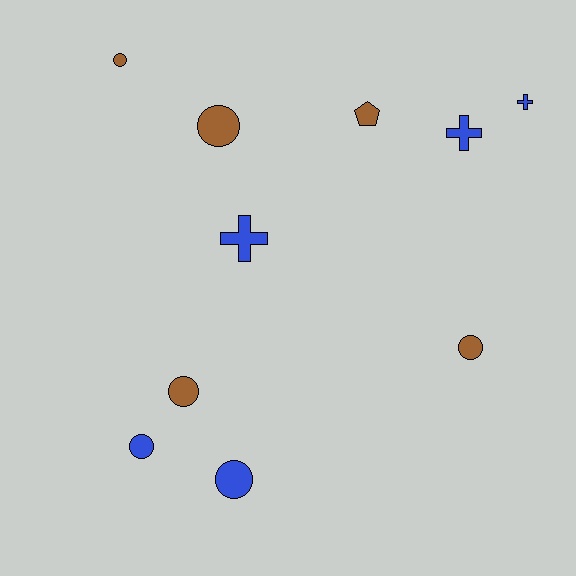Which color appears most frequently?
Blue, with 5 objects.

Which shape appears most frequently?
Circle, with 6 objects.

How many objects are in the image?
There are 10 objects.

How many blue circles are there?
There are 2 blue circles.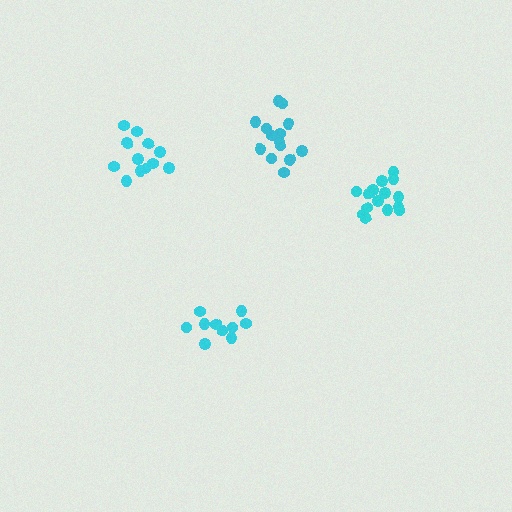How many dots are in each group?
Group 1: 14 dots, Group 2: 15 dots, Group 3: 10 dots, Group 4: 12 dots (51 total).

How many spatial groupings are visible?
There are 4 spatial groupings.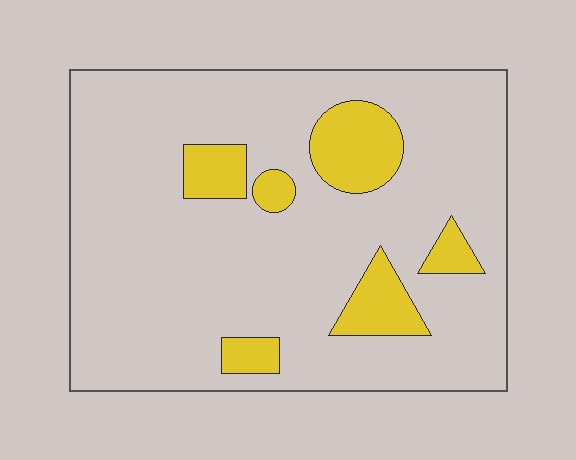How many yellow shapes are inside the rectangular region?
6.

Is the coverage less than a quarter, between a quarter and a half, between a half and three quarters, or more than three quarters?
Less than a quarter.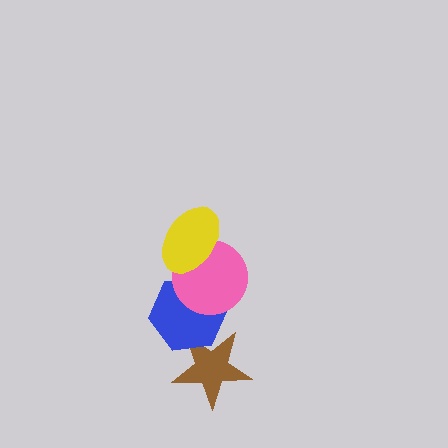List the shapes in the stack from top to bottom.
From top to bottom: the yellow ellipse, the pink circle, the blue hexagon, the brown star.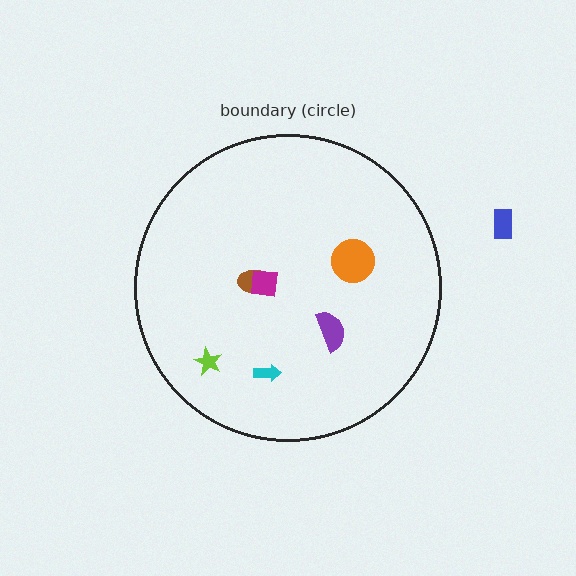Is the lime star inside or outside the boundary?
Inside.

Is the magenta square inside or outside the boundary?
Inside.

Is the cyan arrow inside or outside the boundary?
Inside.